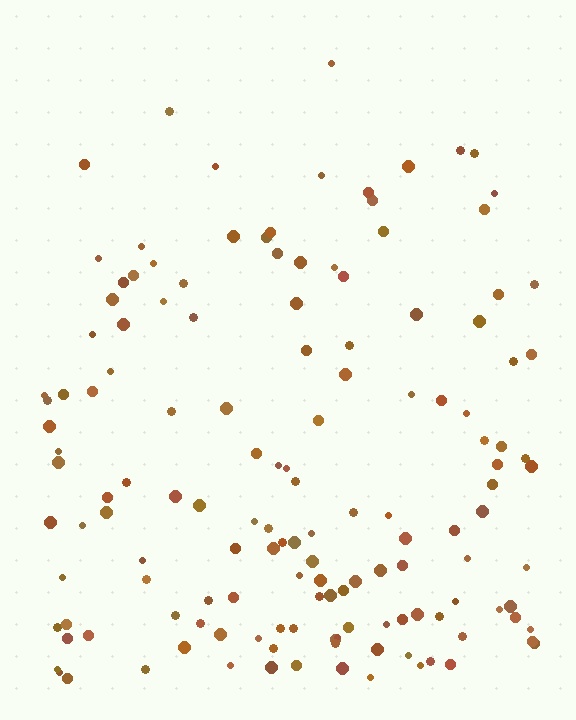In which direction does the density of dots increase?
From top to bottom, with the bottom side densest.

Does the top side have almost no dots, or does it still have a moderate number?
Still a moderate number, just noticeably fewer than the bottom.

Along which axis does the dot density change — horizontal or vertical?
Vertical.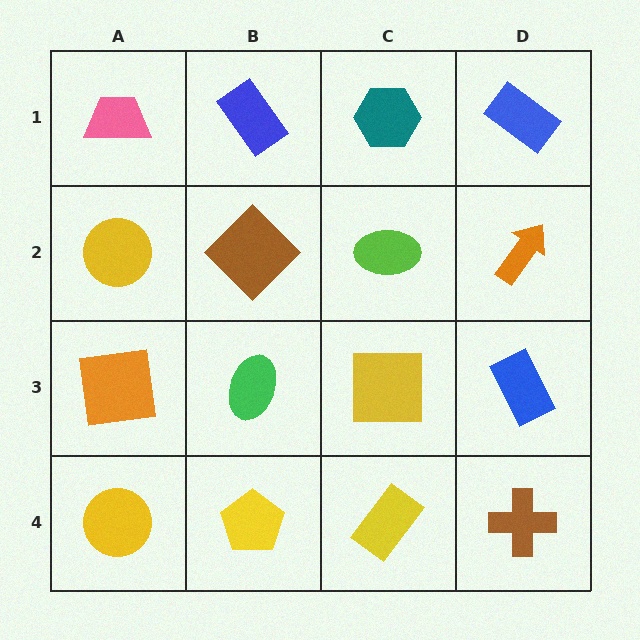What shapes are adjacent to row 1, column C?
A lime ellipse (row 2, column C), a blue rectangle (row 1, column B), a blue rectangle (row 1, column D).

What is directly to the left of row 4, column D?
A yellow rectangle.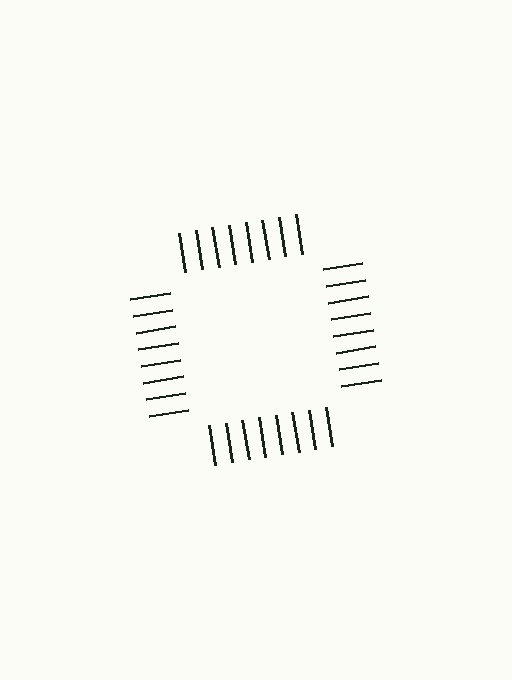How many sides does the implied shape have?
4 sides — the line-ends trace a square.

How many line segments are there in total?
32 — 8 along each of the 4 edges.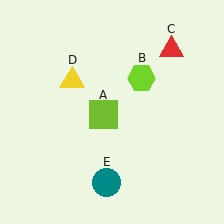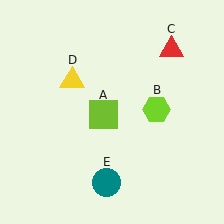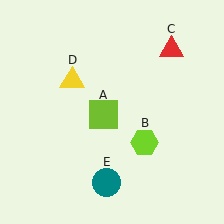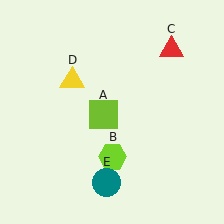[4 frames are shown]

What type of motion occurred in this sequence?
The lime hexagon (object B) rotated clockwise around the center of the scene.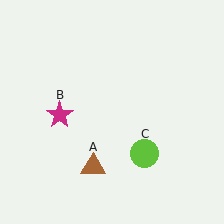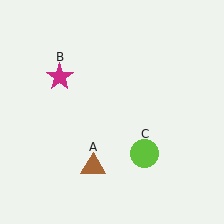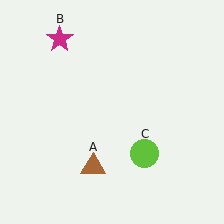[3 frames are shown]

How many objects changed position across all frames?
1 object changed position: magenta star (object B).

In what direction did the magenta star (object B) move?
The magenta star (object B) moved up.